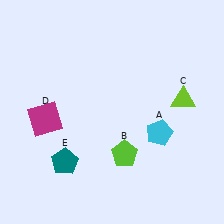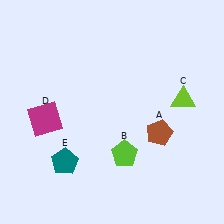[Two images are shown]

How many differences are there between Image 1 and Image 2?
There is 1 difference between the two images.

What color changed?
The pentagon (A) changed from cyan in Image 1 to brown in Image 2.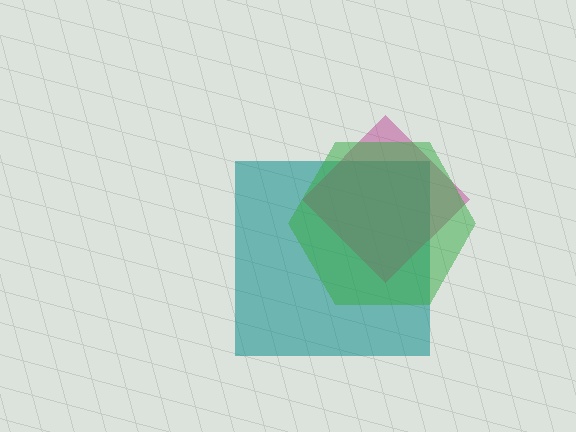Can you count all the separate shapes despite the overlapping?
Yes, there are 3 separate shapes.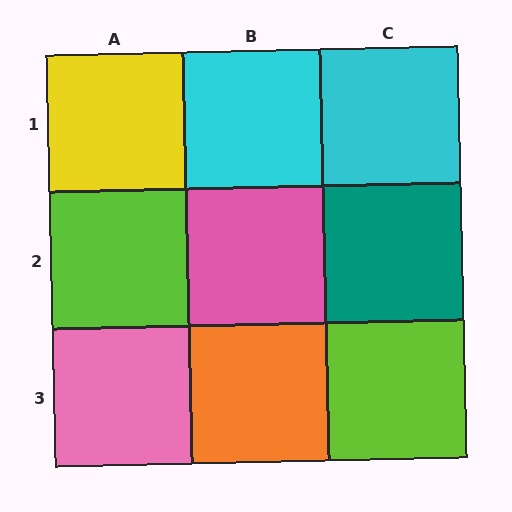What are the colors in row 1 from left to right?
Yellow, cyan, cyan.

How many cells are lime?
2 cells are lime.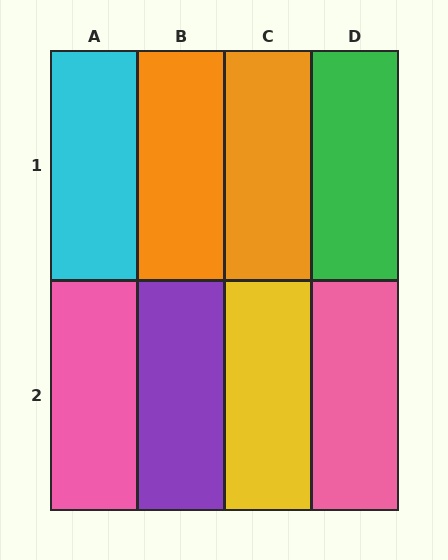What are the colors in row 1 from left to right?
Cyan, orange, orange, green.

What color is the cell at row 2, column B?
Purple.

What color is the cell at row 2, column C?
Yellow.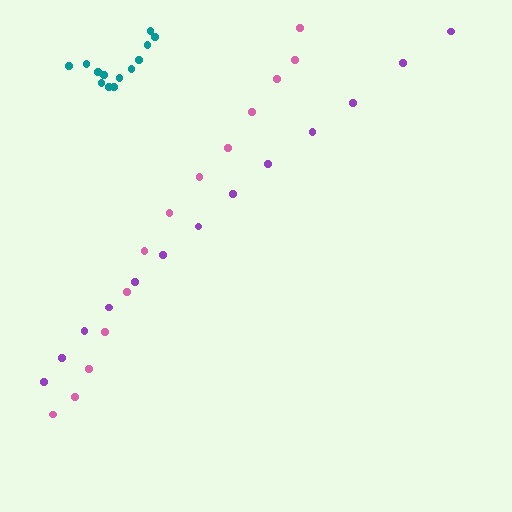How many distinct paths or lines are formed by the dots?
There are 3 distinct paths.